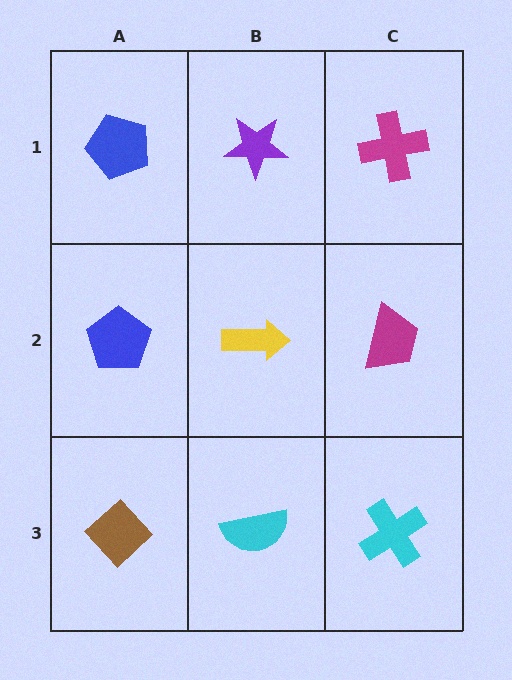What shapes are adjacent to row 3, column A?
A blue pentagon (row 2, column A), a cyan semicircle (row 3, column B).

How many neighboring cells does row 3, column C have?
2.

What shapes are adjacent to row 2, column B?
A purple star (row 1, column B), a cyan semicircle (row 3, column B), a blue pentagon (row 2, column A), a magenta trapezoid (row 2, column C).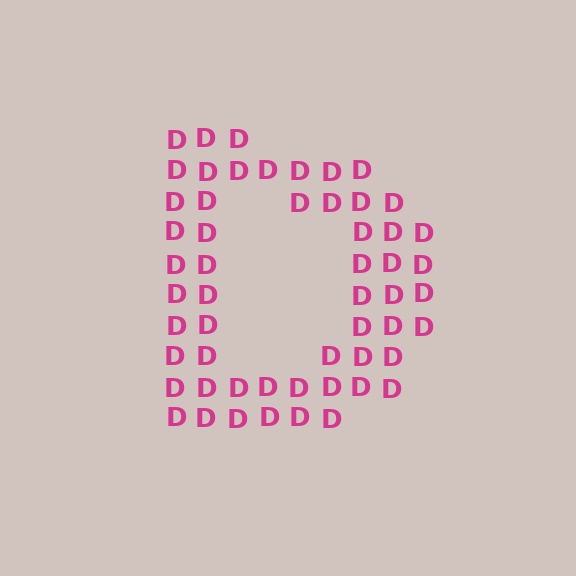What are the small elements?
The small elements are letter D's.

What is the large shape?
The large shape is the letter D.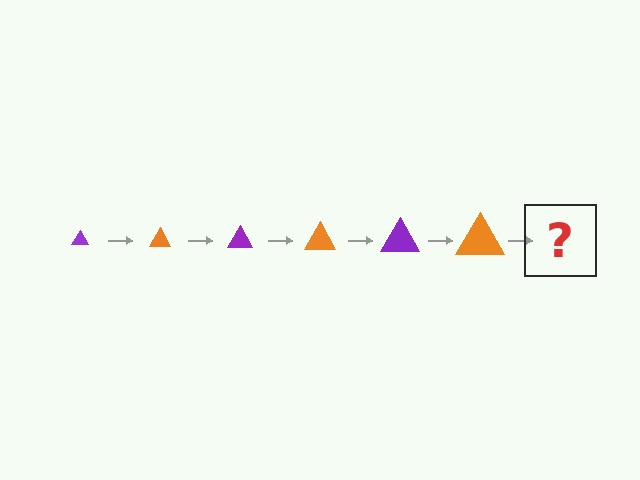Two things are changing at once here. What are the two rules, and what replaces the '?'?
The two rules are that the triangle grows larger each step and the color cycles through purple and orange. The '?' should be a purple triangle, larger than the previous one.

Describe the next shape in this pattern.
It should be a purple triangle, larger than the previous one.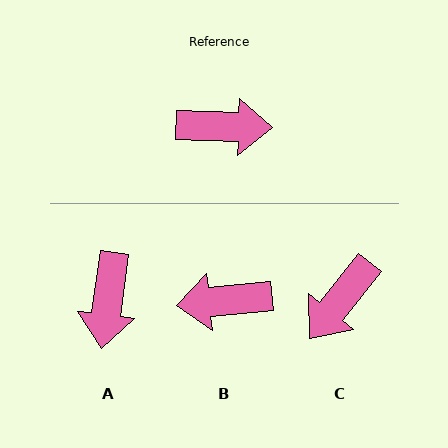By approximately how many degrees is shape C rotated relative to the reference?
Approximately 127 degrees clockwise.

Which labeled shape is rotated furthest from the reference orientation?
B, about 173 degrees away.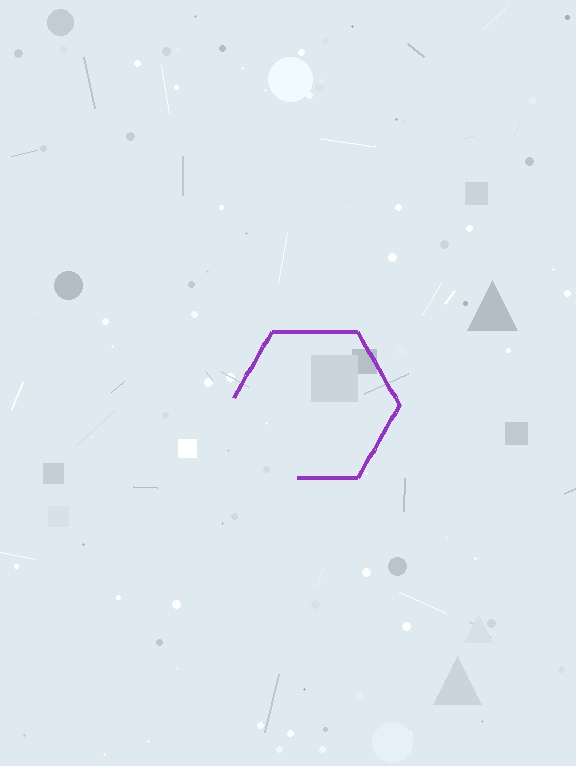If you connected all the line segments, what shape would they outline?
They would outline a hexagon.